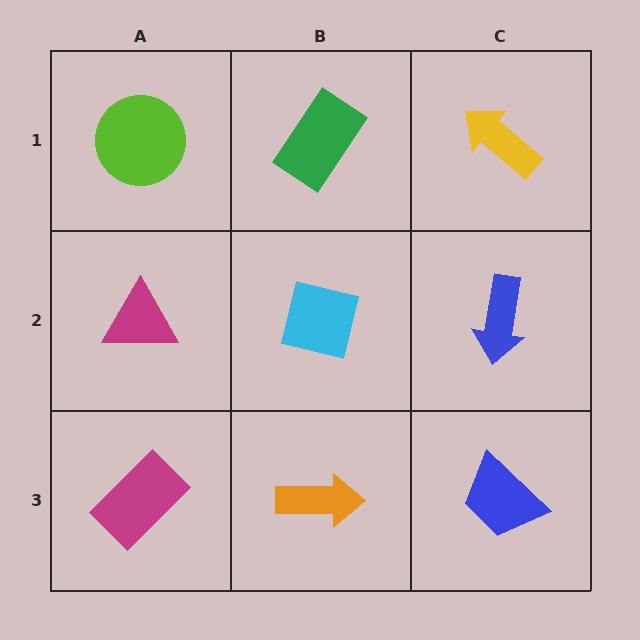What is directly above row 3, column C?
A blue arrow.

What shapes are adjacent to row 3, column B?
A cyan square (row 2, column B), a magenta rectangle (row 3, column A), a blue trapezoid (row 3, column C).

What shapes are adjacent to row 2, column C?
A yellow arrow (row 1, column C), a blue trapezoid (row 3, column C), a cyan square (row 2, column B).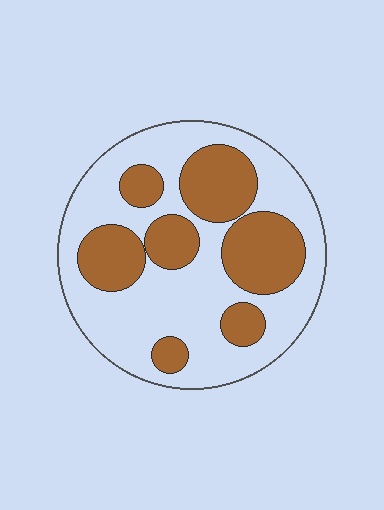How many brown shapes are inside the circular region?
7.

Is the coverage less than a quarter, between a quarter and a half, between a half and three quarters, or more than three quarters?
Between a quarter and a half.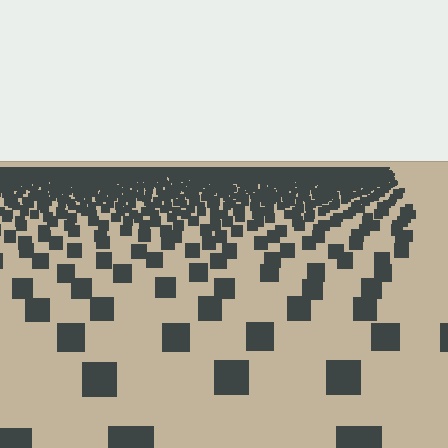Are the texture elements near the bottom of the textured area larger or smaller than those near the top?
Larger. Near the bottom, elements are closer to the viewer and appear at a bigger on-screen size.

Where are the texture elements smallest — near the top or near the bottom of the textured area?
Near the top.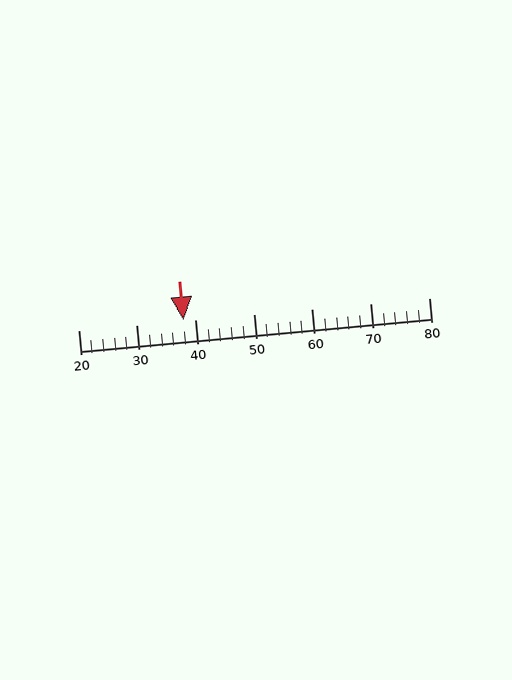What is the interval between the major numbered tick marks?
The major tick marks are spaced 10 units apart.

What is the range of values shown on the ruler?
The ruler shows values from 20 to 80.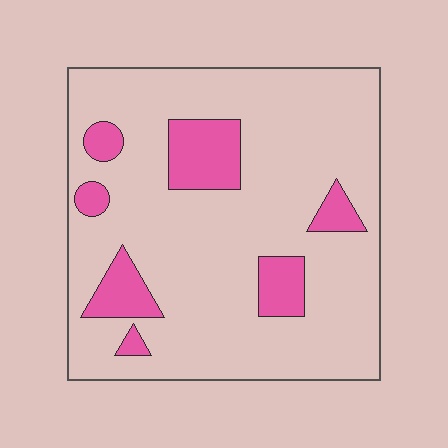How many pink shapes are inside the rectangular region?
7.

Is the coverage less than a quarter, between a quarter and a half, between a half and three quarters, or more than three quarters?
Less than a quarter.